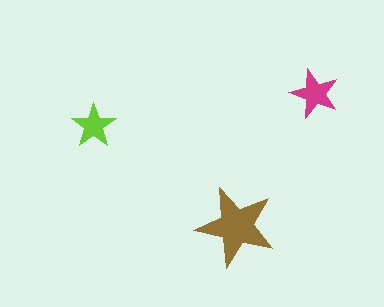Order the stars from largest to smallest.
the brown one, the magenta one, the lime one.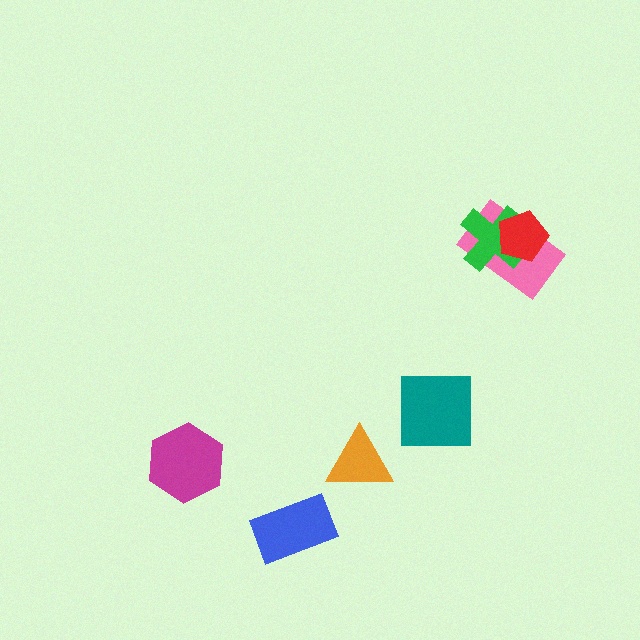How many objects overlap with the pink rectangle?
2 objects overlap with the pink rectangle.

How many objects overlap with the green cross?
2 objects overlap with the green cross.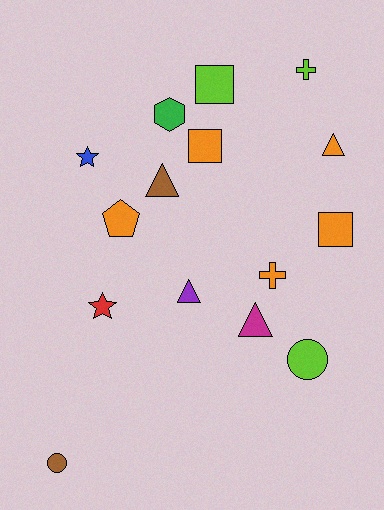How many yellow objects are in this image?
There are no yellow objects.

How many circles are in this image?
There are 2 circles.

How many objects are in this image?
There are 15 objects.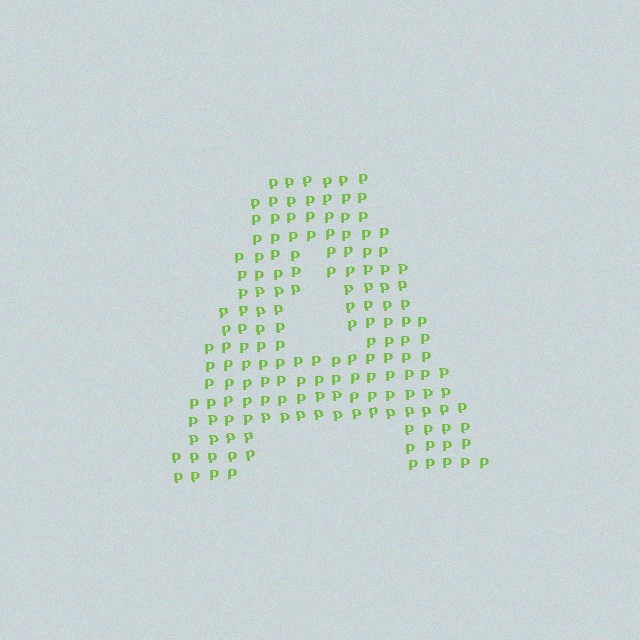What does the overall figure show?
The overall figure shows the letter A.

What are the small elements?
The small elements are letter P's.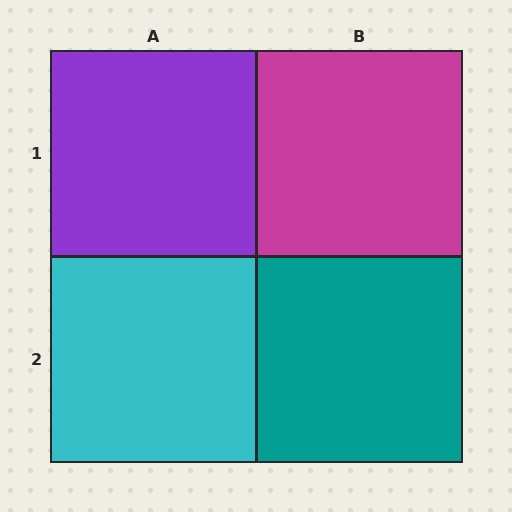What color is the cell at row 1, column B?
Magenta.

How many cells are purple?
1 cell is purple.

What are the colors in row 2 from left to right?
Cyan, teal.